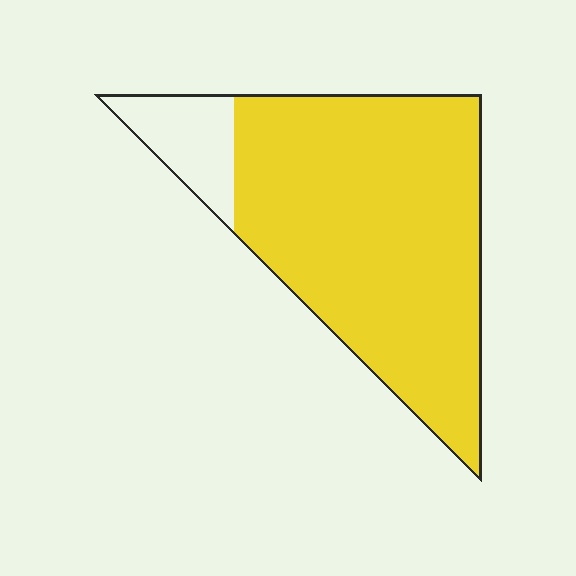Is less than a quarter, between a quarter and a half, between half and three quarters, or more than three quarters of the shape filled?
More than three quarters.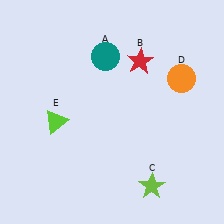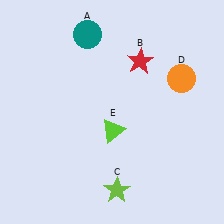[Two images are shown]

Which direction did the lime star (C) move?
The lime star (C) moved left.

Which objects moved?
The objects that moved are: the teal circle (A), the lime star (C), the lime triangle (E).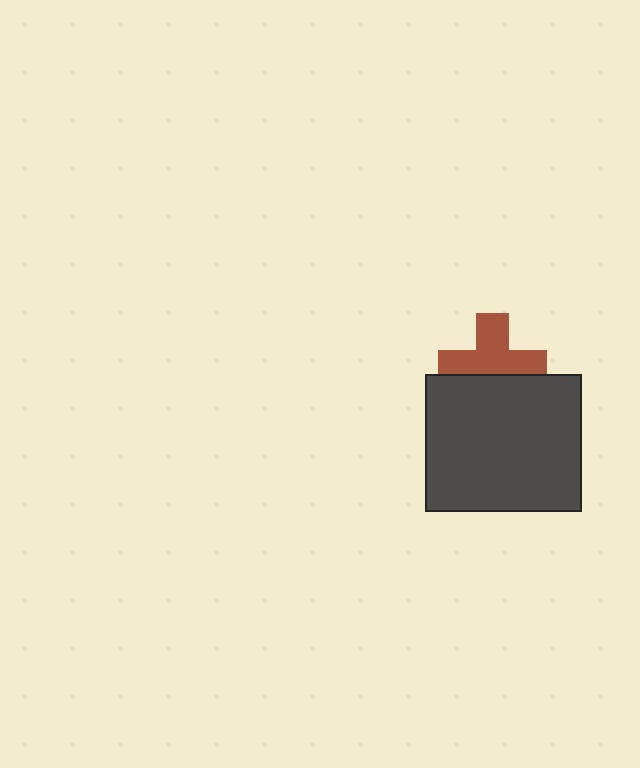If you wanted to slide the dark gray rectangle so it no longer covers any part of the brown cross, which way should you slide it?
Slide it down — that is the most direct way to separate the two shapes.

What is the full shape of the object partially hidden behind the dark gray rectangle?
The partially hidden object is a brown cross.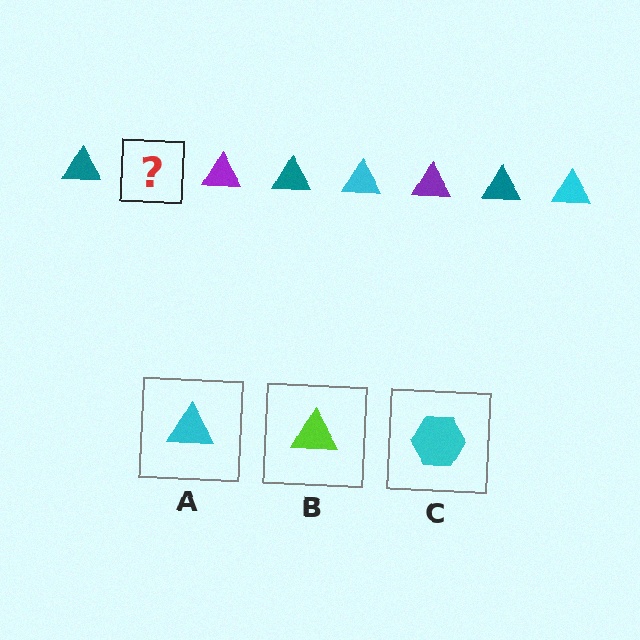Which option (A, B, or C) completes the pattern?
A.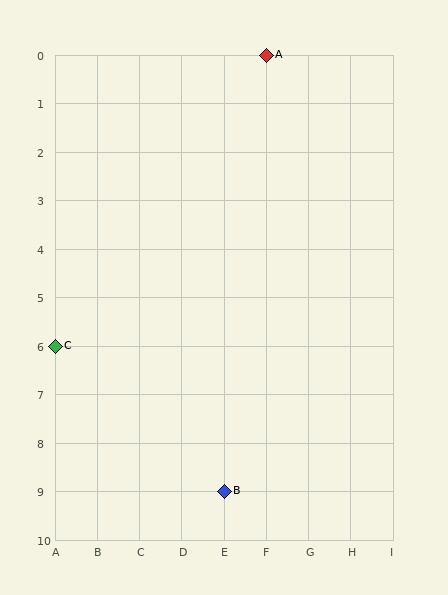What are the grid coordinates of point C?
Point C is at grid coordinates (A, 6).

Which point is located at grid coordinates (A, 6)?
Point C is at (A, 6).